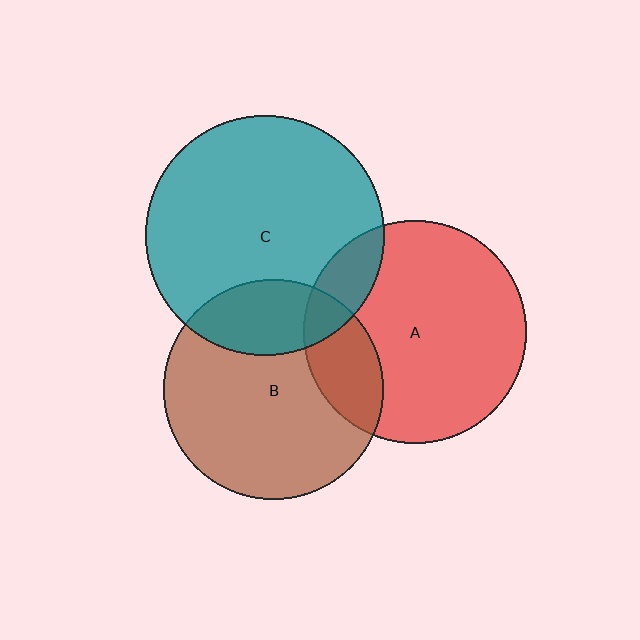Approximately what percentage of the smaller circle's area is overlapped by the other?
Approximately 20%.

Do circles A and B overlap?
Yes.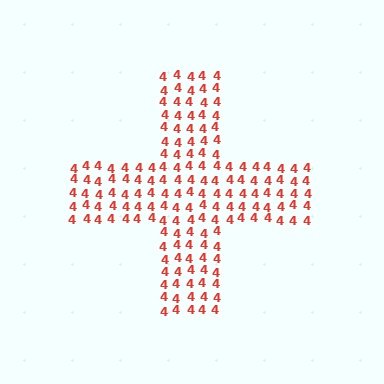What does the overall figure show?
The overall figure shows a cross.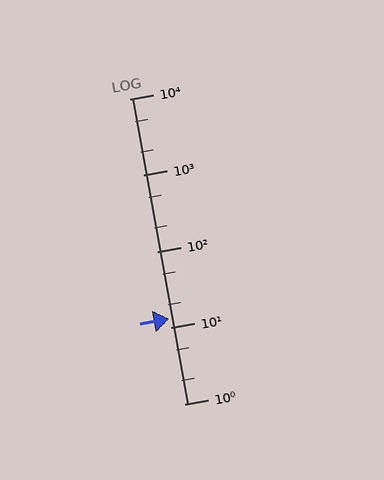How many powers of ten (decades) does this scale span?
The scale spans 4 decades, from 1 to 10000.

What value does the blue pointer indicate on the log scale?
The pointer indicates approximately 13.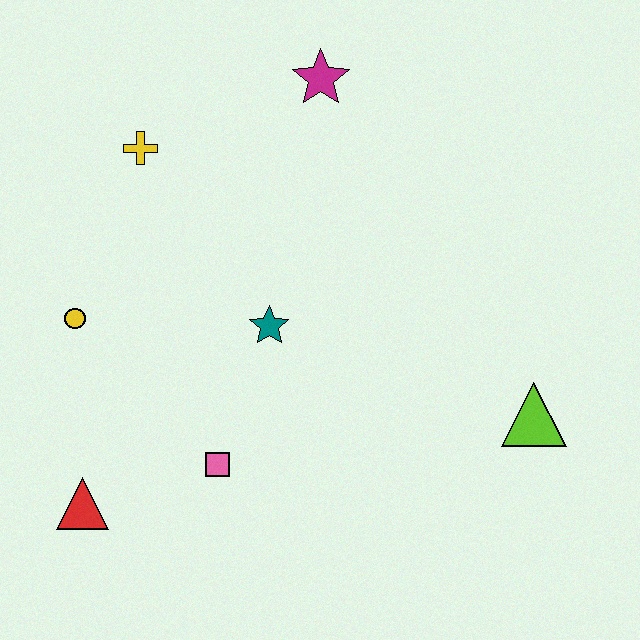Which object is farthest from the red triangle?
The magenta star is farthest from the red triangle.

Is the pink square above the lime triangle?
No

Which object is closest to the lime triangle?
The teal star is closest to the lime triangle.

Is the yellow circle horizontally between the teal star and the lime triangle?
No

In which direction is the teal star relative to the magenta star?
The teal star is below the magenta star.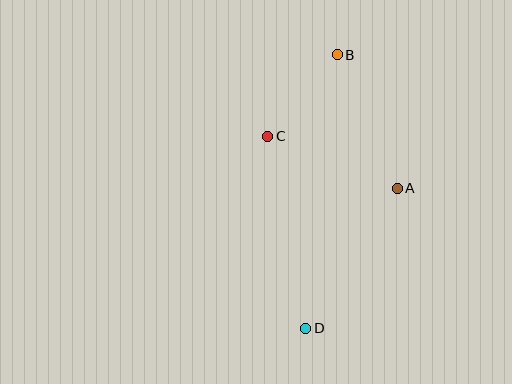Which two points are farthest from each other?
Points B and D are farthest from each other.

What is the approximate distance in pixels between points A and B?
The distance between A and B is approximately 146 pixels.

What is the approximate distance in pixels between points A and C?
The distance between A and C is approximately 139 pixels.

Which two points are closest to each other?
Points B and C are closest to each other.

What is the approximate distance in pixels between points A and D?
The distance between A and D is approximately 167 pixels.